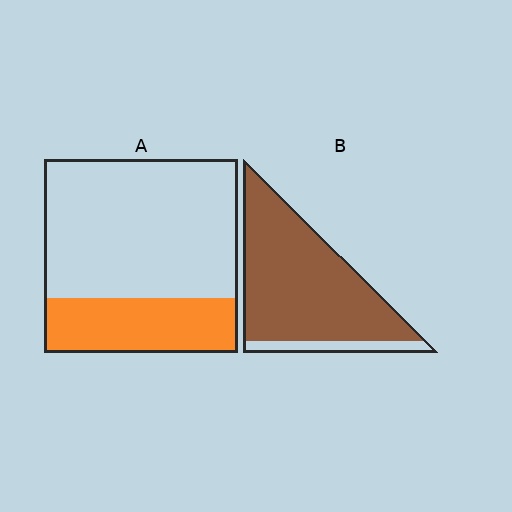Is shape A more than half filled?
No.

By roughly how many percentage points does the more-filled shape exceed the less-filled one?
By roughly 60 percentage points (B over A).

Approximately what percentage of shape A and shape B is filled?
A is approximately 30% and B is approximately 90%.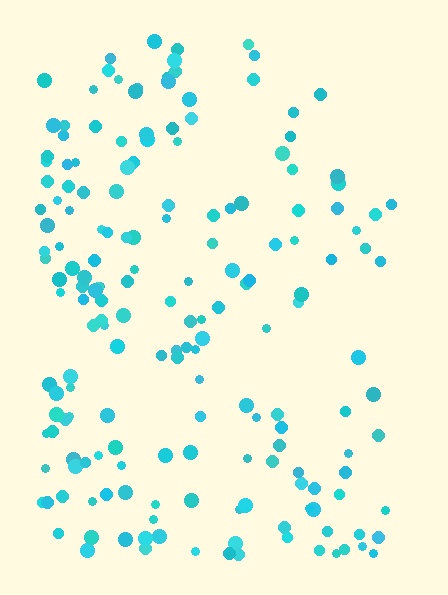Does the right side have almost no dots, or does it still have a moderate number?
Still a moderate number, just noticeably fewer than the left.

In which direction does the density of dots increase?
From right to left, with the left side densest.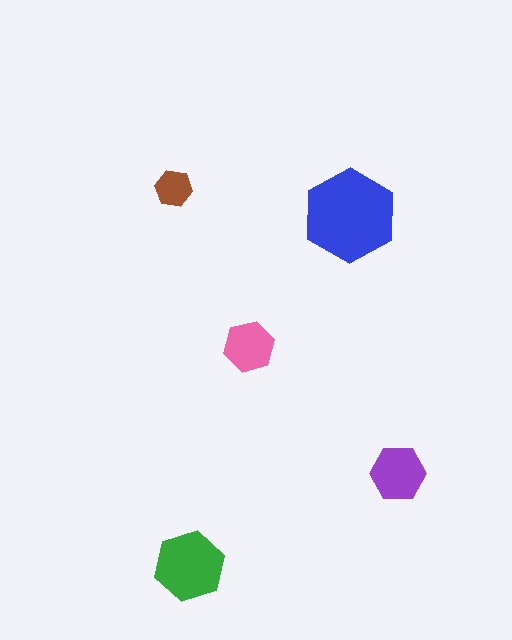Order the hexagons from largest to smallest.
the blue one, the green one, the purple one, the pink one, the brown one.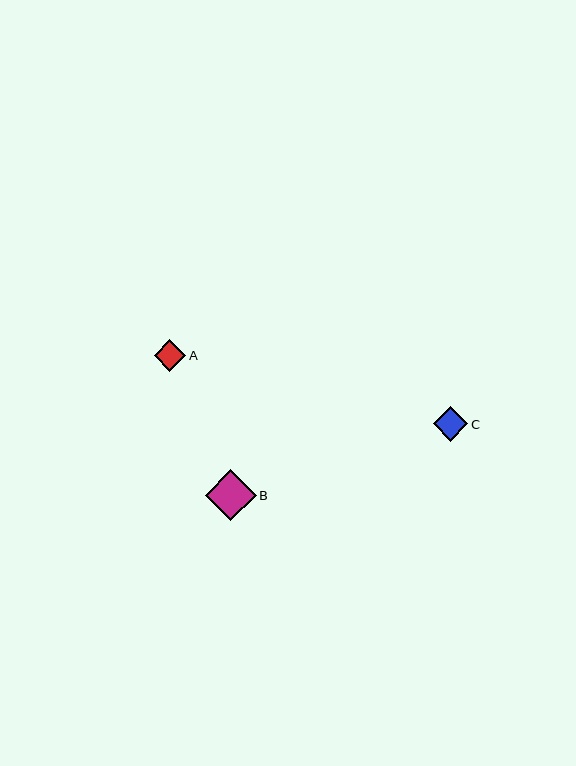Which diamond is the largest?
Diamond B is the largest with a size of approximately 51 pixels.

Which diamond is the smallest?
Diamond A is the smallest with a size of approximately 32 pixels.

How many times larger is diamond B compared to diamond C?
Diamond B is approximately 1.5 times the size of diamond C.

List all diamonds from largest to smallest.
From largest to smallest: B, C, A.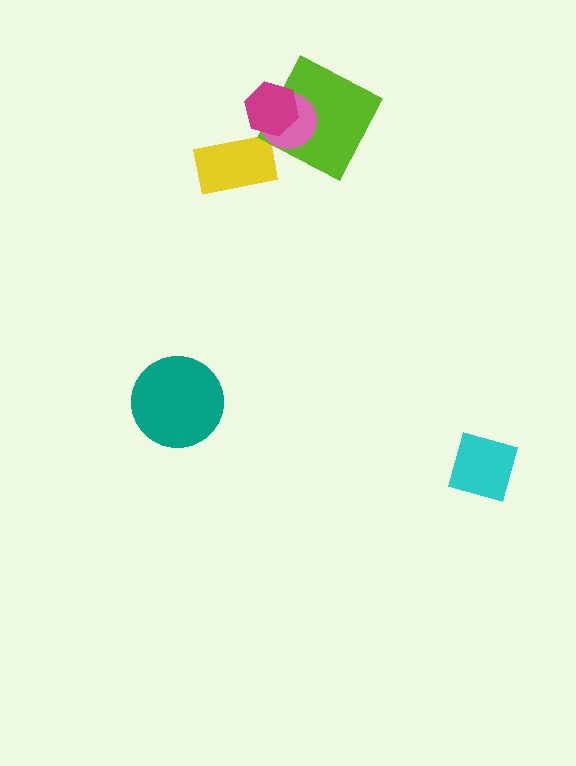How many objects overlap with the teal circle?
0 objects overlap with the teal circle.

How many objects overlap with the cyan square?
0 objects overlap with the cyan square.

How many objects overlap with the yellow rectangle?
0 objects overlap with the yellow rectangle.